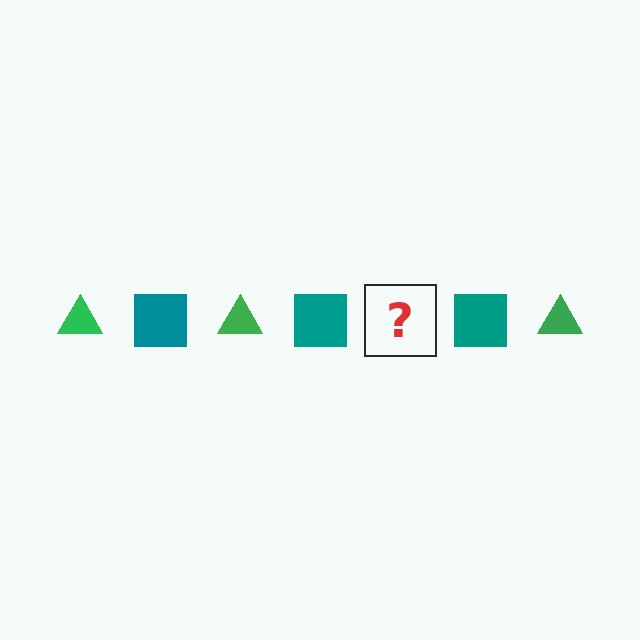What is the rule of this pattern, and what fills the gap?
The rule is that the pattern alternates between green triangle and teal square. The gap should be filled with a green triangle.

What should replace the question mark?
The question mark should be replaced with a green triangle.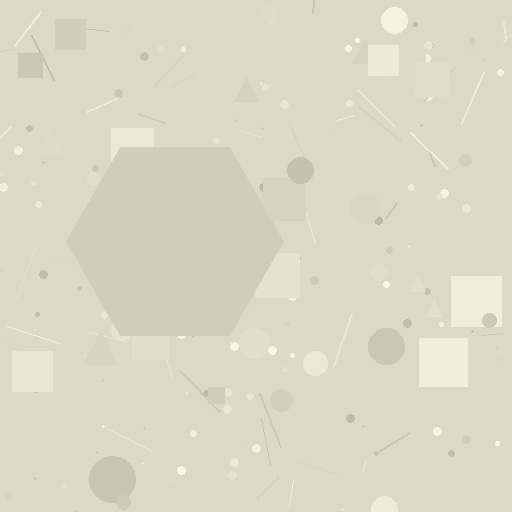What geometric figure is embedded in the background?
A hexagon is embedded in the background.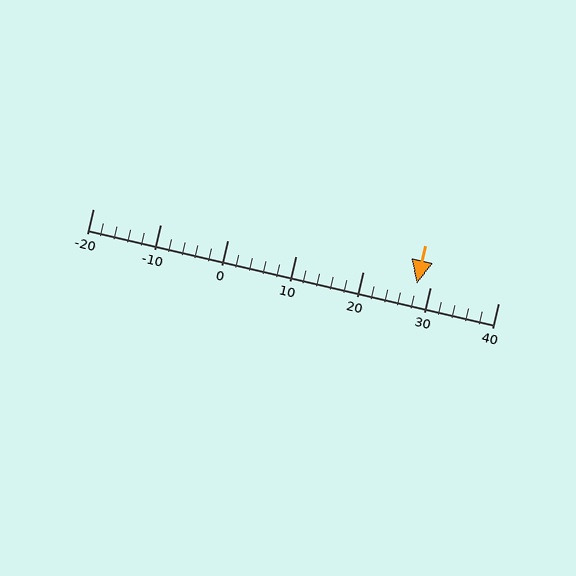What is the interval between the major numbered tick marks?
The major tick marks are spaced 10 units apart.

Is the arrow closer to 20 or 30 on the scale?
The arrow is closer to 30.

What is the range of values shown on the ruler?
The ruler shows values from -20 to 40.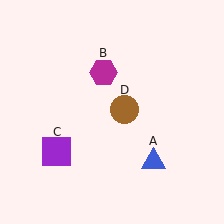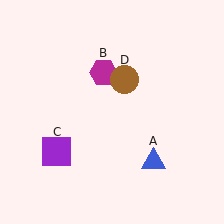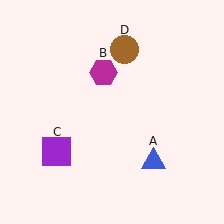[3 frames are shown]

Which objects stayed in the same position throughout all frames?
Blue triangle (object A) and magenta hexagon (object B) and purple square (object C) remained stationary.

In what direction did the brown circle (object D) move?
The brown circle (object D) moved up.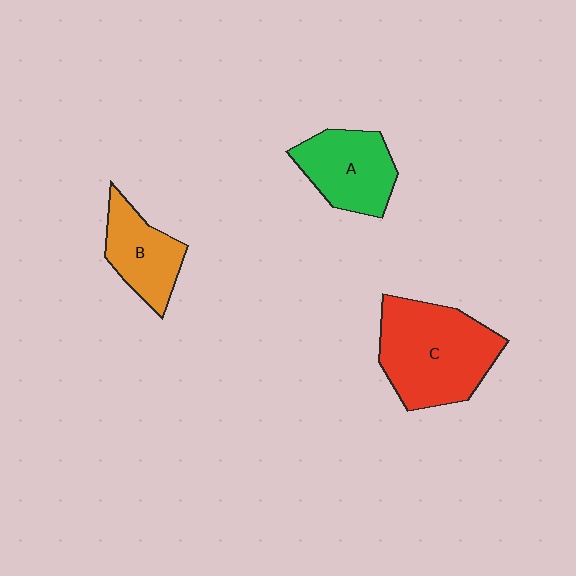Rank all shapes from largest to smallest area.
From largest to smallest: C (red), A (green), B (orange).